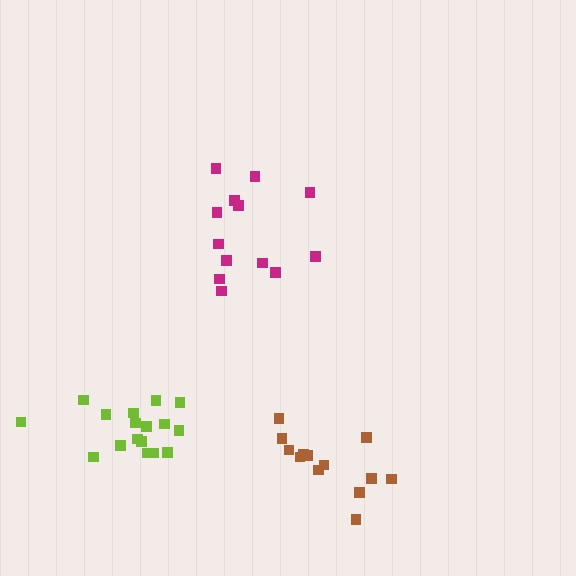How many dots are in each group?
Group 1: 13 dots, Group 2: 17 dots, Group 3: 13 dots (43 total).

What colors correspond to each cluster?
The clusters are colored: brown, lime, magenta.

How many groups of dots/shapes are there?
There are 3 groups.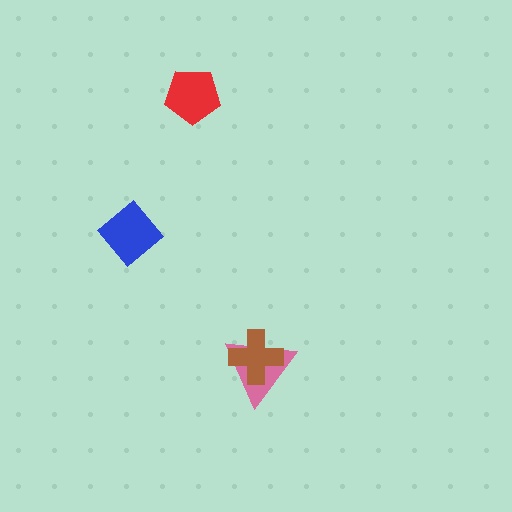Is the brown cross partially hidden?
No, no other shape covers it.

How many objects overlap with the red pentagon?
0 objects overlap with the red pentagon.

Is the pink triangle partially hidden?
Yes, it is partially covered by another shape.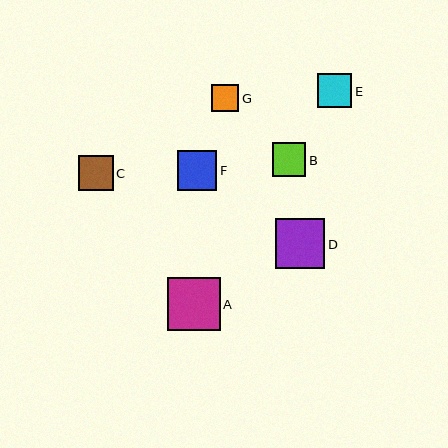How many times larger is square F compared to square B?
Square F is approximately 1.2 times the size of square B.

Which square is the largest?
Square A is the largest with a size of approximately 53 pixels.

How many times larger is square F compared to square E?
Square F is approximately 1.2 times the size of square E.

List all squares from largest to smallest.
From largest to smallest: A, D, F, C, B, E, G.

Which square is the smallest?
Square G is the smallest with a size of approximately 27 pixels.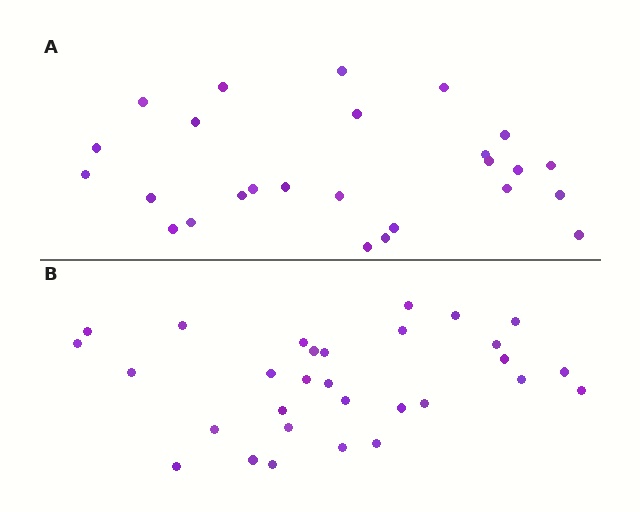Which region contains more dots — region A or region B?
Region B (the bottom region) has more dots.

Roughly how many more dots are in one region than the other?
Region B has about 4 more dots than region A.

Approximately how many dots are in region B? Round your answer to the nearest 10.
About 30 dots.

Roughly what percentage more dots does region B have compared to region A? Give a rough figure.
About 15% more.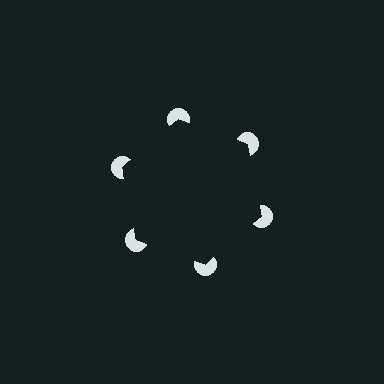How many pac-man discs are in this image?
There are 6 — one at each vertex of the illusory hexagon.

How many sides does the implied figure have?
6 sides.